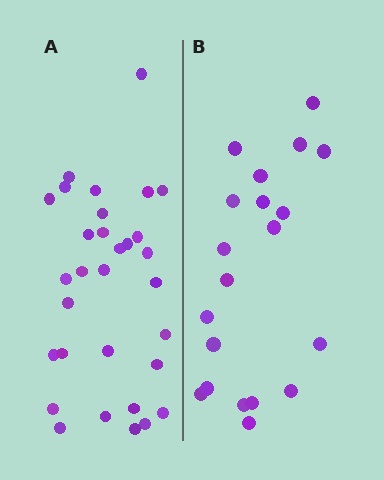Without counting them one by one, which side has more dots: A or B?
Region A (the left region) has more dots.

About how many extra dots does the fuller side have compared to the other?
Region A has roughly 12 or so more dots than region B.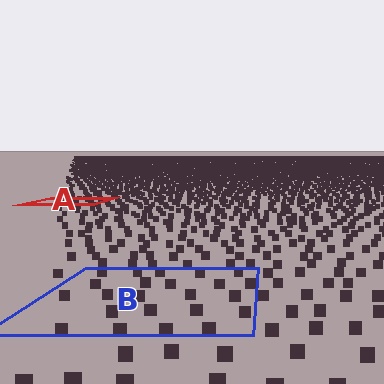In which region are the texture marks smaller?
The texture marks are smaller in region A, because it is farther away.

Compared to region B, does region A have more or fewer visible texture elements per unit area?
Region A has more texture elements per unit area — they are packed more densely because it is farther away.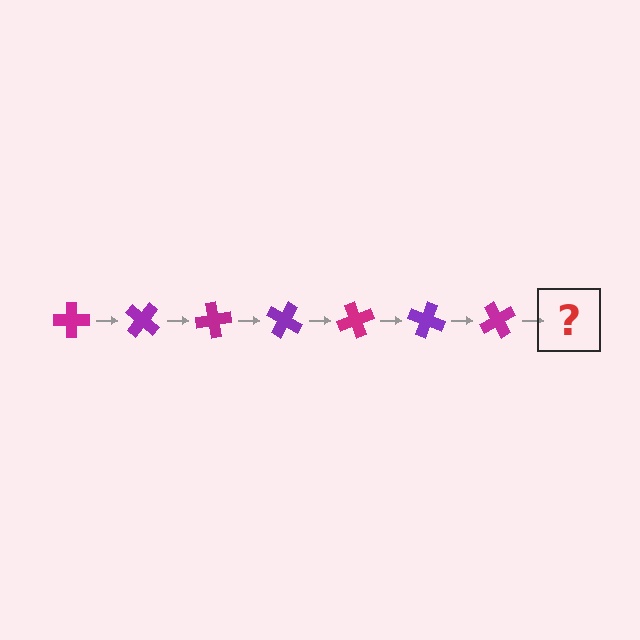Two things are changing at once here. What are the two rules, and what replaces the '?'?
The two rules are that it rotates 40 degrees each step and the color cycles through magenta and purple. The '?' should be a purple cross, rotated 280 degrees from the start.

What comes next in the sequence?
The next element should be a purple cross, rotated 280 degrees from the start.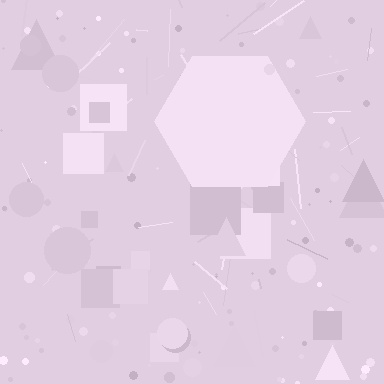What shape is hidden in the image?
A hexagon is hidden in the image.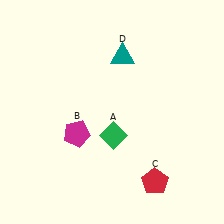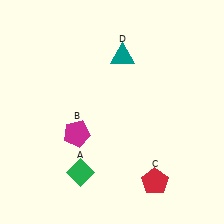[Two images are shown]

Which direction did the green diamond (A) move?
The green diamond (A) moved down.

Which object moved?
The green diamond (A) moved down.